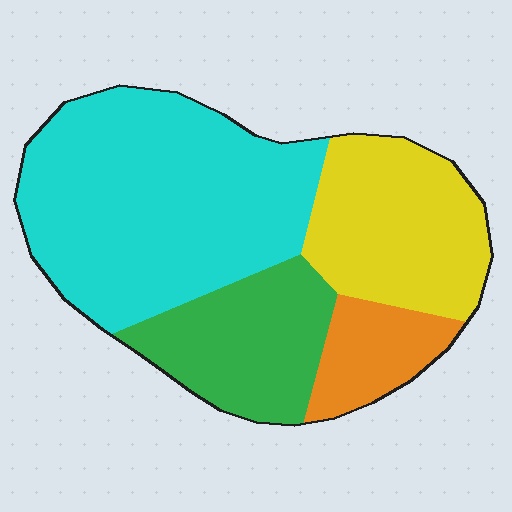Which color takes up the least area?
Orange, at roughly 10%.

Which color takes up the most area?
Cyan, at roughly 45%.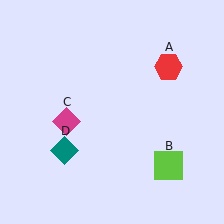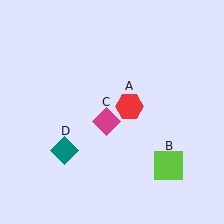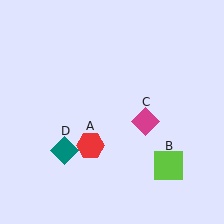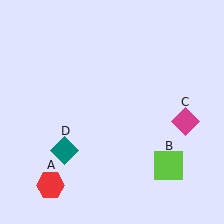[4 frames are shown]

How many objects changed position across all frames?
2 objects changed position: red hexagon (object A), magenta diamond (object C).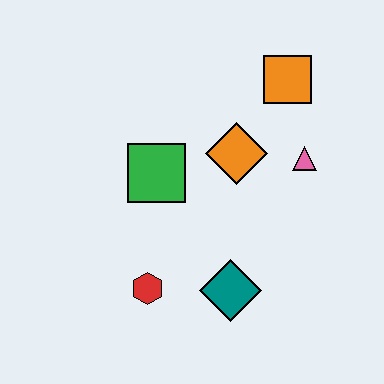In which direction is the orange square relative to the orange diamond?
The orange square is above the orange diamond.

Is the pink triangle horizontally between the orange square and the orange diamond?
No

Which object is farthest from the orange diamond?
The red hexagon is farthest from the orange diamond.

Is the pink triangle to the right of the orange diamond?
Yes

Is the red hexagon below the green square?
Yes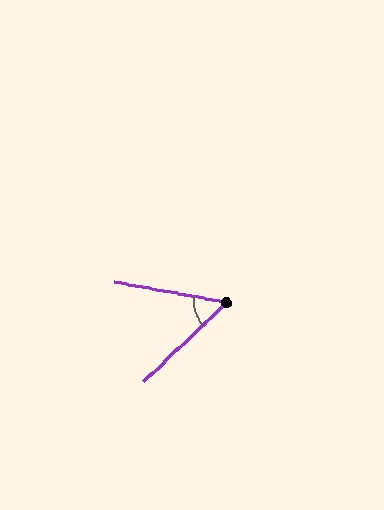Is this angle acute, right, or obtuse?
It is acute.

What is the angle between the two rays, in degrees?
Approximately 54 degrees.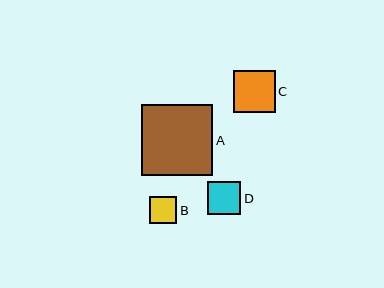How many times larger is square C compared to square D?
Square C is approximately 1.2 times the size of square D.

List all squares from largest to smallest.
From largest to smallest: A, C, D, B.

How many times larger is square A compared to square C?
Square A is approximately 1.7 times the size of square C.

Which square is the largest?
Square A is the largest with a size of approximately 71 pixels.